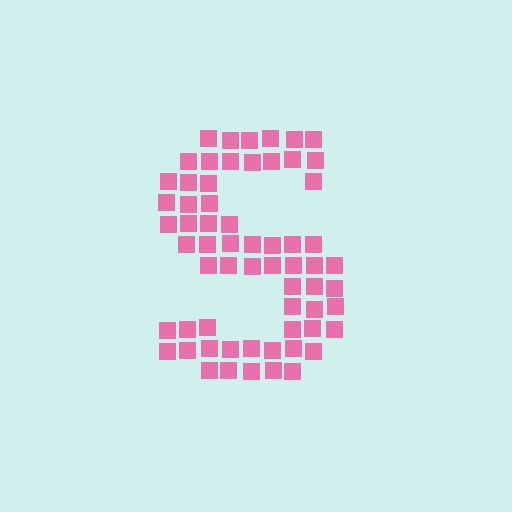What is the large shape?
The large shape is the letter S.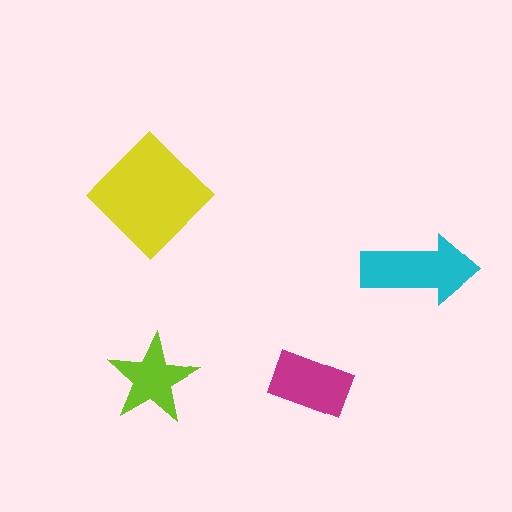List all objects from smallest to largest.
The lime star, the magenta rectangle, the cyan arrow, the yellow diamond.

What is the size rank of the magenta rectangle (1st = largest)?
3rd.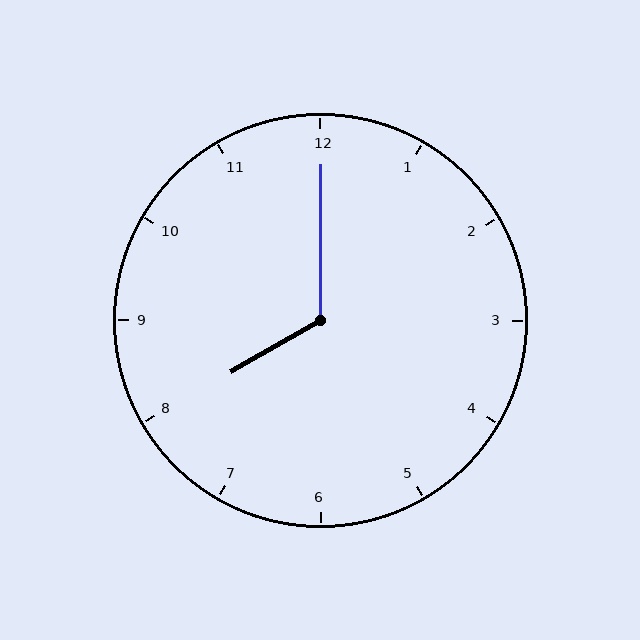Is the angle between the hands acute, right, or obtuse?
It is obtuse.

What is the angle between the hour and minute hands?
Approximately 120 degrees.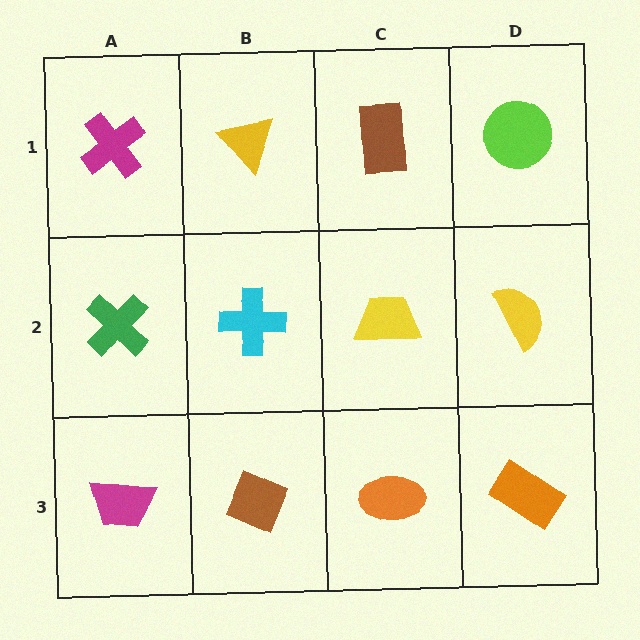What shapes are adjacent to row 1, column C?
A yellow trapezoid (row 2, column C), a yellow triangle (row 1, column B), a lime circle (row 1, column D).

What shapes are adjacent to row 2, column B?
A yellow triangle (row 1, column B), a brown diamond (row 3, column B), a green cross (row 2, column A), a yellow trapezoid (row 2, column C).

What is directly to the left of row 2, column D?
A yellow trapezoid.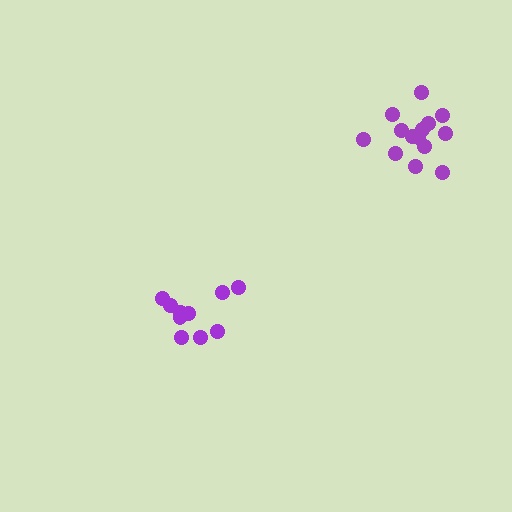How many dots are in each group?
Group 1: 14 dots, Group 2: 10 dots (24 total).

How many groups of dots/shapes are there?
There are 2 groups.